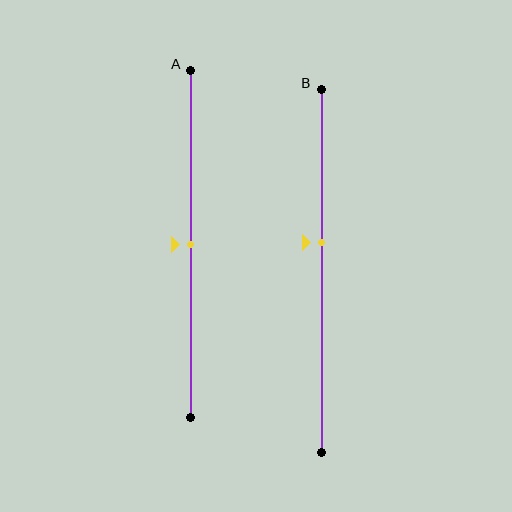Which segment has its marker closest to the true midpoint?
Segment A has its marker closest to the true midpoint.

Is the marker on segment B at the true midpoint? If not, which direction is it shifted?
No, the marker on segment B is shifted upward by about 8% of the segment length.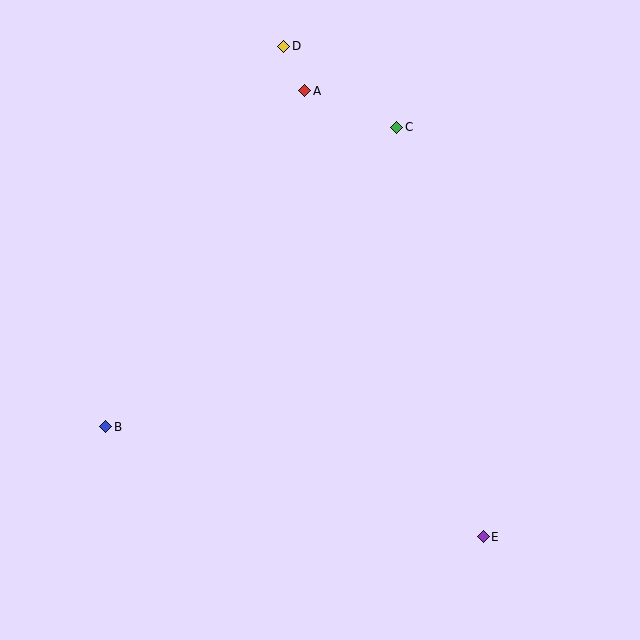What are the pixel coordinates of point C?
Point C is at (397, 127).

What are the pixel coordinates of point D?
Point D is at (284, 46).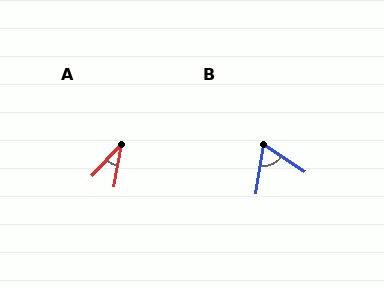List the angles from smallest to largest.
A (34°), B (65°).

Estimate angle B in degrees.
Approximately 65 degrees.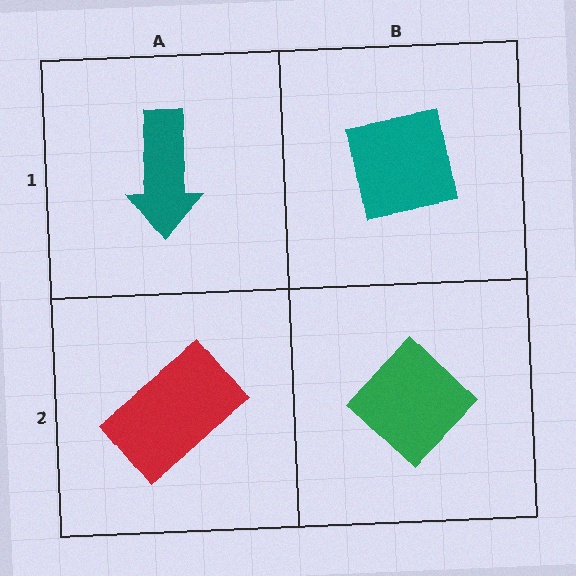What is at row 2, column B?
A green diamond.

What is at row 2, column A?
A red rectangle.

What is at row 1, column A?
A teal arrow.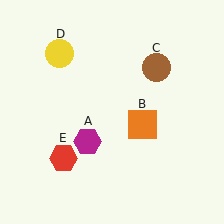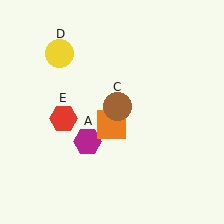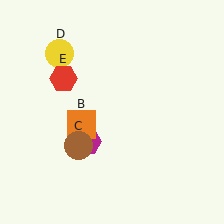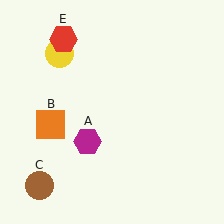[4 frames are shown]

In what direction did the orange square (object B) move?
The orange square (object B) moved left.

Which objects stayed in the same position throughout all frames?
Magenta hexagon (object A) and yellow circle (object D) remained stationary.